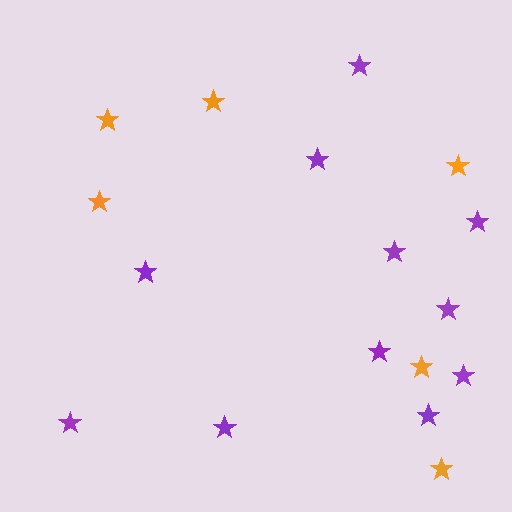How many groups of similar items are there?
There are 2 groups: one group of purple stars (11) and one group of orange stars (6).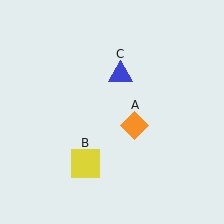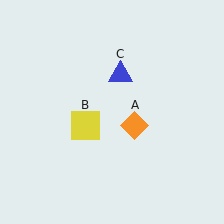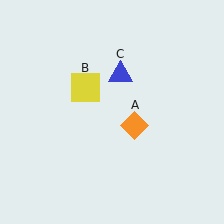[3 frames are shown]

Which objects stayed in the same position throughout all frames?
Orange diamond (object A) and blue triangle (object C) remained stationary.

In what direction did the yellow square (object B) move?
The yellow square (object B) moved up.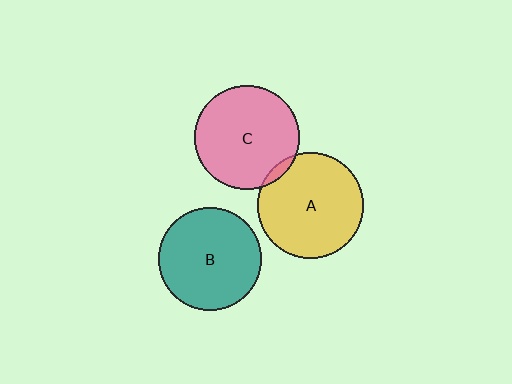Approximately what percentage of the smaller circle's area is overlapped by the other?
Approximately 5%.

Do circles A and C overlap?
Yes.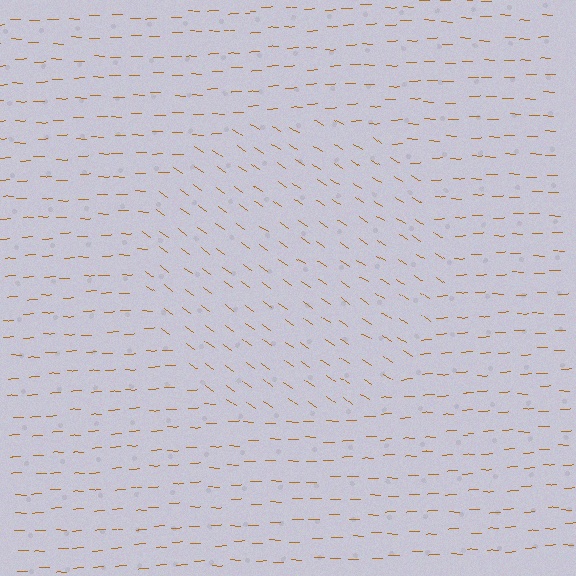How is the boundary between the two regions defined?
The boundary is defined purely by a change in line orientation (approximately 34 degrees difference). All lines are the same color and thickness.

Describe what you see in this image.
The image is filled with small brown line segments. A circle region in the image has lines oriented differently from the surrounding lines, creating a visible texture boundary.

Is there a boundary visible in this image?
Yes, there is a texture boundary formed by a change in line orientation.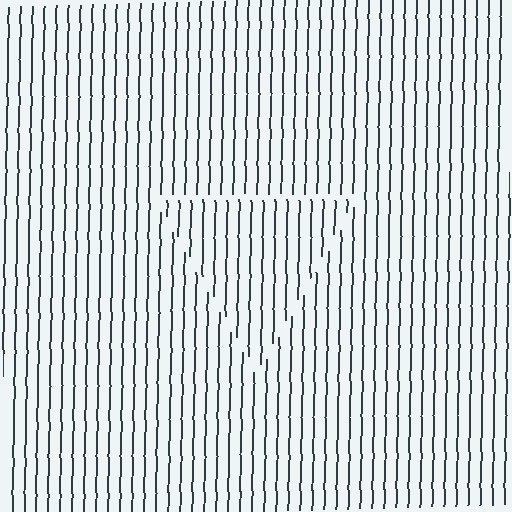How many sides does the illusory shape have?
3 sides — the line-ends trace a triangle.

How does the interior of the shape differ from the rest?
The interior of the shape contains the same grating, shifted by half a period — the contour is defined by the phase discontinuity where line-ends from the inner and outer gratings abut.